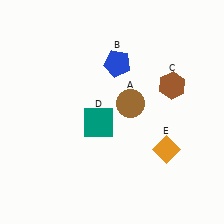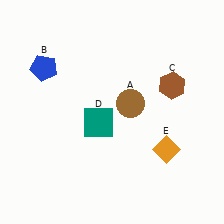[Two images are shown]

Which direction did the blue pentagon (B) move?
The blue pentagon (B) moved left.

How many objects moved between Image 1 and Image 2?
1 object moved between the two images.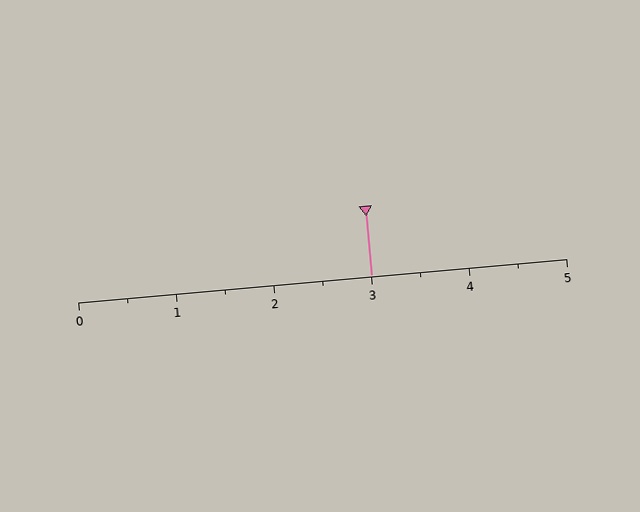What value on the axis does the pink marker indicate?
The marker indicates approximately 3.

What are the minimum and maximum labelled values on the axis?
The axis runs from 0 to 5.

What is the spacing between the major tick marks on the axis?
The major ticks are spaced 1 apart.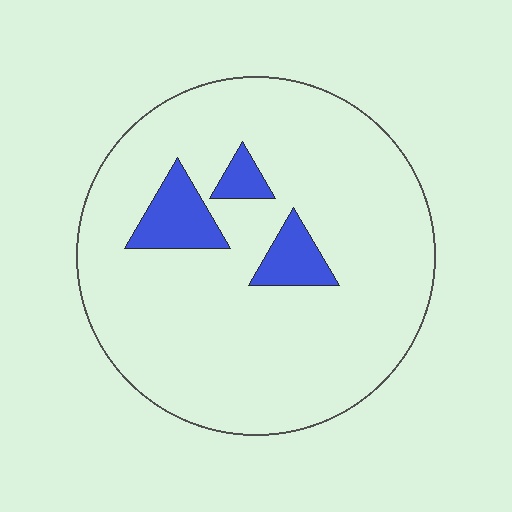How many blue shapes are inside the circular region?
3.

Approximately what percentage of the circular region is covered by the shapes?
Approximately 10%.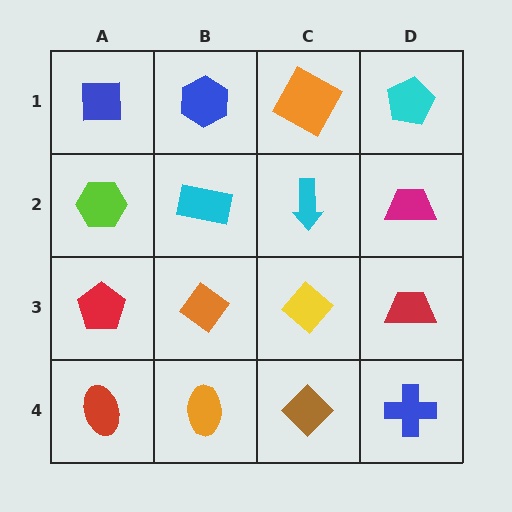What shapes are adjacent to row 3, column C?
A cyan arrow (row 2, column C), a brown diamond (row 4, column C), an orange diamond (row 3, column B), a red trapezoid (row 3, column D).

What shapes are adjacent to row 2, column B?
A blue hexagon (row 1, column B), an orange diamond (row 3, column B), a lime hexagon (row 2, column A), a cyan arrow (row 2, column C).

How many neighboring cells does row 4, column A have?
2.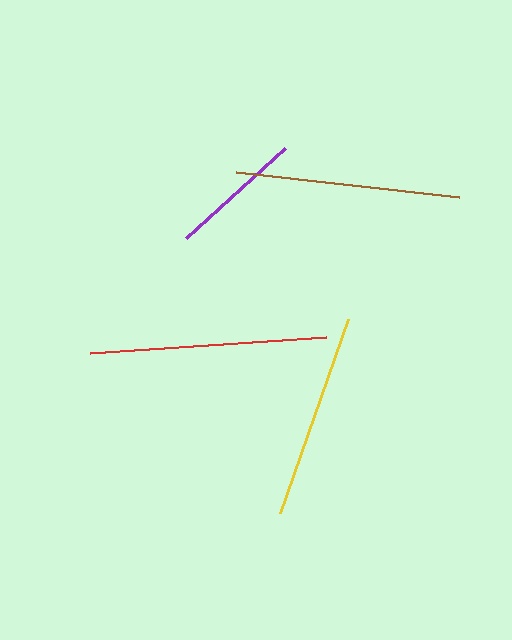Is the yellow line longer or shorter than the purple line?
The yellow line is longer than the purple line.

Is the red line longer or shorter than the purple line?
The red line is longer than the purple line.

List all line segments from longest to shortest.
From longest to shortest: red, brown, yellow, purple.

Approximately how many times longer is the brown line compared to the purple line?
The brown line is approximately 1.7 times the length of the purple line.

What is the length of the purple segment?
The purple segment is approximately 134 pixels long.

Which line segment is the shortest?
The purple line is the shortest at approximately 134 pixels.